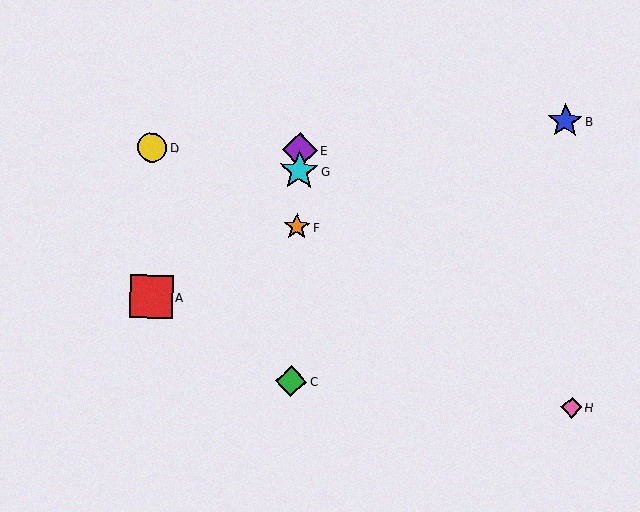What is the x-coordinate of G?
Object G is at x≈299.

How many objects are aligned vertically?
4 objects (C, E, F, G) are aligned vertically.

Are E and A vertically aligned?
No, E is at x≈300 and A is at x≈151.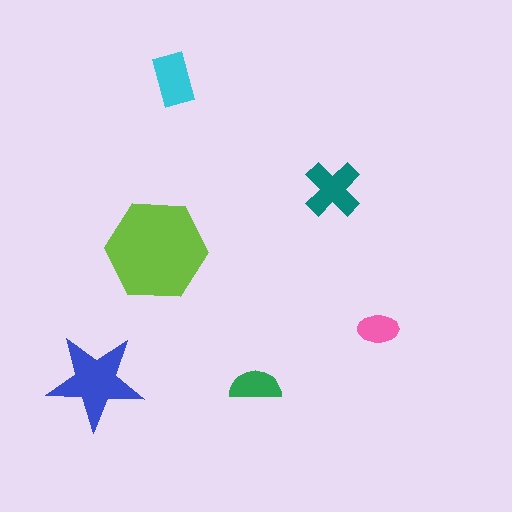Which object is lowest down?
The green semicircle is bottommost.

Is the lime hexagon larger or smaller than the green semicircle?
Larger.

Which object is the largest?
The lime hexagon.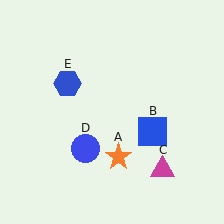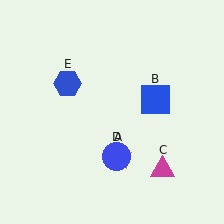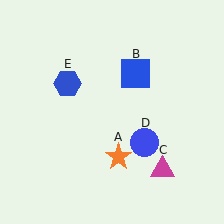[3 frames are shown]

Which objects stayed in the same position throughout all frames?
Orange star (object A) and magenta triangle (object C) and blue hexagon (object E) remained stationary.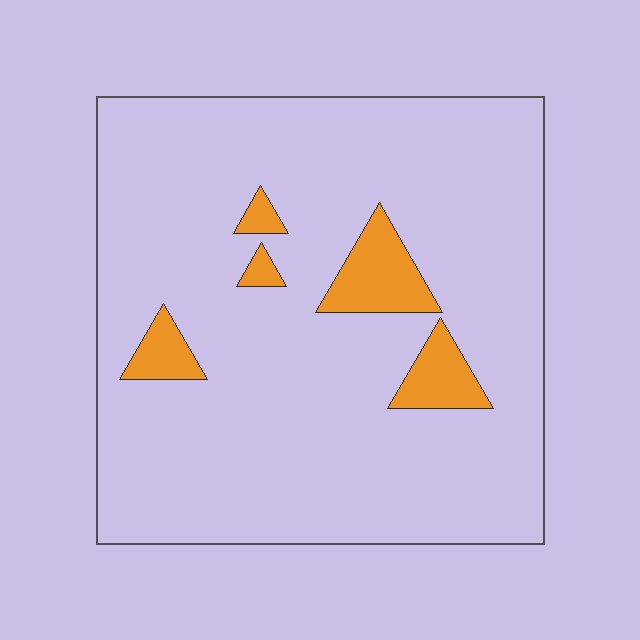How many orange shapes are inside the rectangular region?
5.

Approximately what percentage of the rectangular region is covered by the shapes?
Approximately 10%.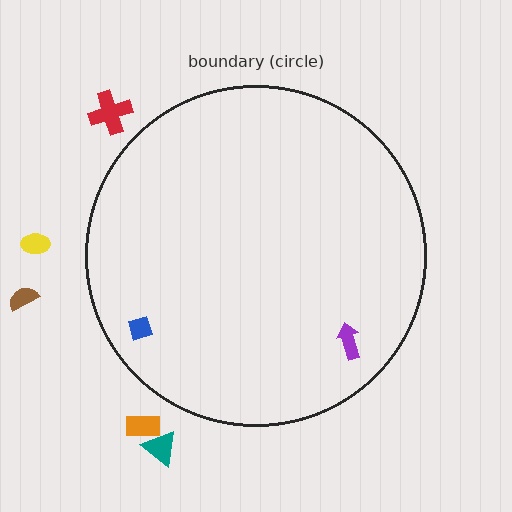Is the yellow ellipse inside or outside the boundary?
Outside.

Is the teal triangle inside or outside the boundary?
Outside.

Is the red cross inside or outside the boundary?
Outside.